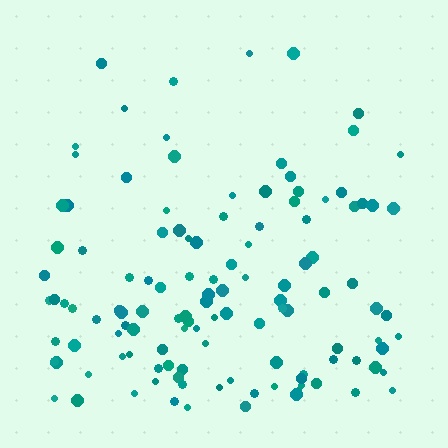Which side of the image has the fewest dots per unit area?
The top.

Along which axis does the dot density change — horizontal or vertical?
Vertical.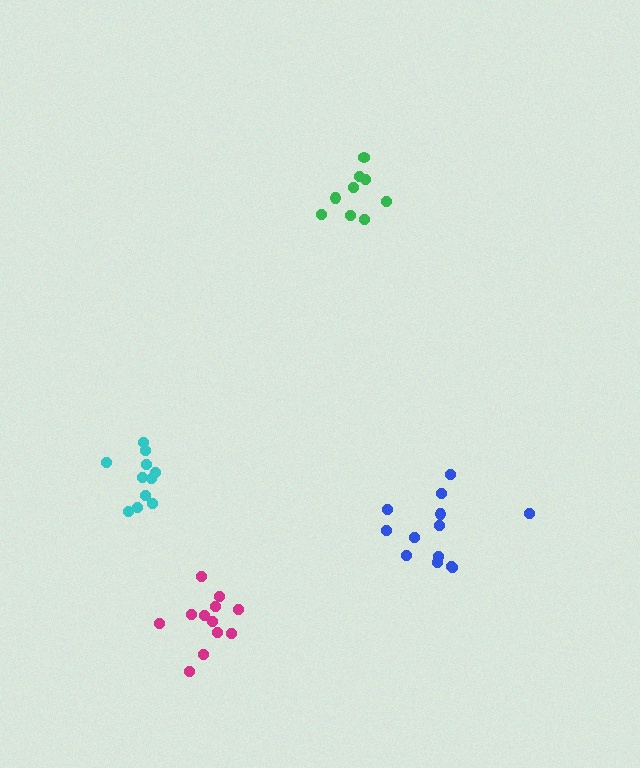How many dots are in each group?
Group 1: 13 dots, Group 2: 11 dots, Group 3: 9 dots, Group 4: 12 dots (45 total).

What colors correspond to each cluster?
The clusters are colored: blue, cyan, green, magenta.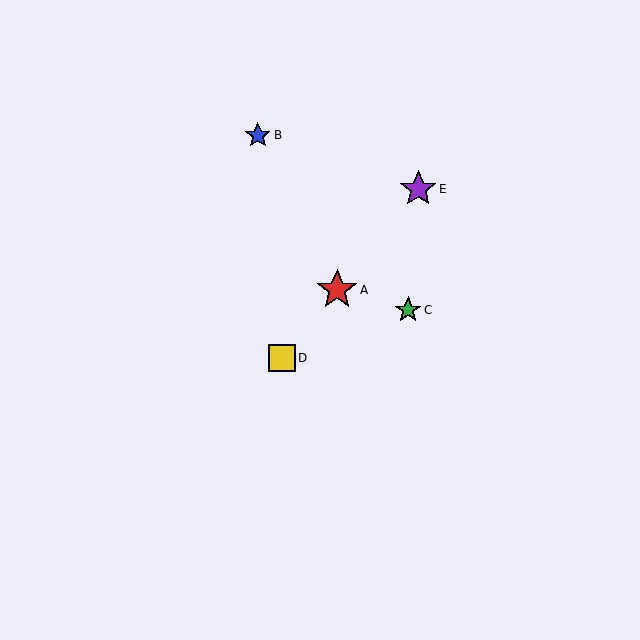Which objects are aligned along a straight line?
Objects A, D, E are aligned along a straight line.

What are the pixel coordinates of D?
Object D is at (282, 358).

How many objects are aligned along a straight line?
3 objects (A, D, E) are aligned along a straight line.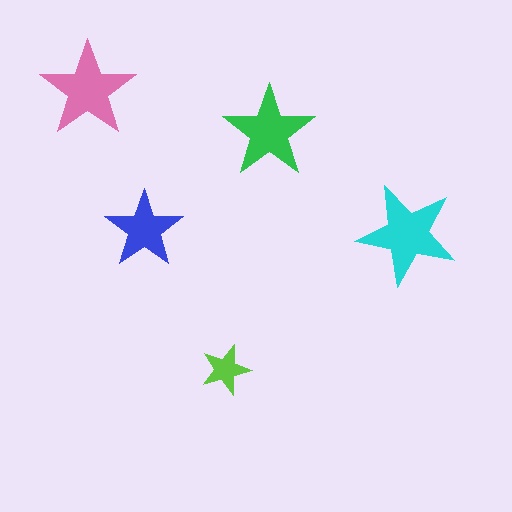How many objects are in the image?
There are 5 objects in the image.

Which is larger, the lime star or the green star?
The green one.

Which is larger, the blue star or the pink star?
The pink one.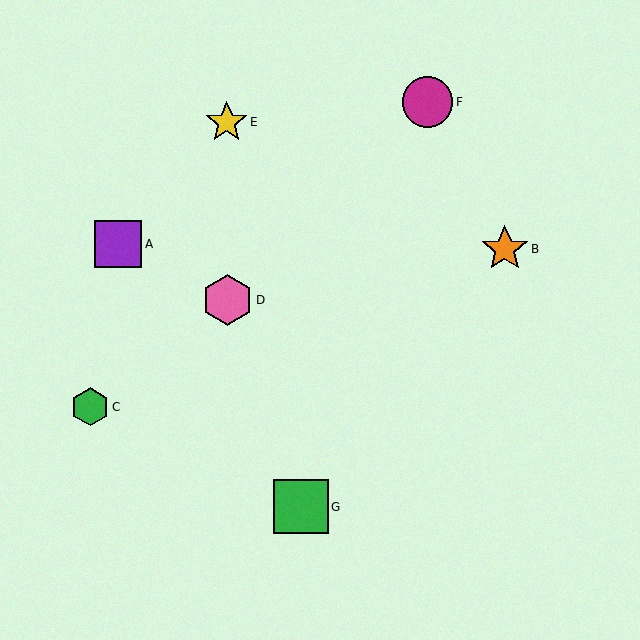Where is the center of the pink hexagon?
The center of the pink hexagon is at (228, 300).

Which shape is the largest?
The green square (labeled G) is the largest.